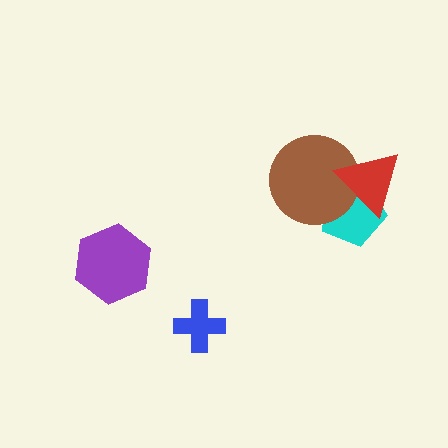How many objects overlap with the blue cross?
0 objects overlap with the blue cross.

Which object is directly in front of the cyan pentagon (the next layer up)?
The brown circle is directly in front of the cyan pentagon.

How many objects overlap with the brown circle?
2 objects overlap with the brown circle.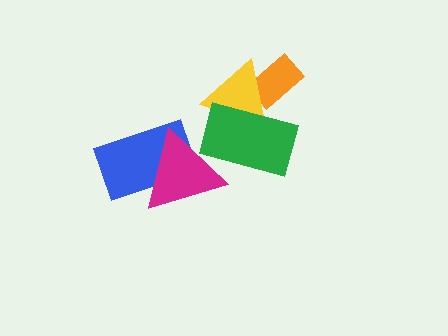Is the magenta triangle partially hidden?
No, no other shape covers it.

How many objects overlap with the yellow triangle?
2 objects overlap with the yellow triangle.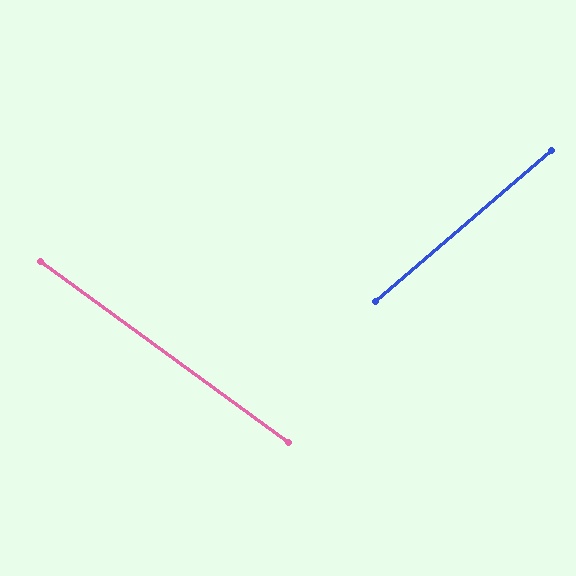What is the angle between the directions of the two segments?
Approximately 77 degrees.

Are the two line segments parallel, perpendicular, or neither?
Neither parallel nor perpendicular — they differ by about 77°.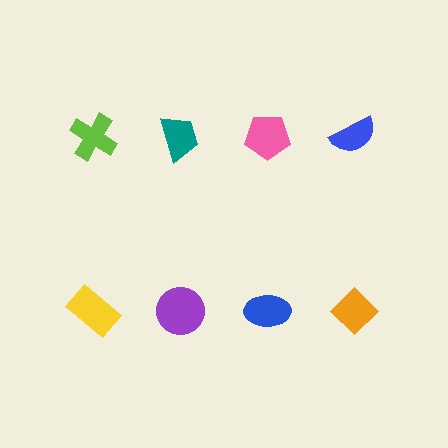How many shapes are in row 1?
4 shapes.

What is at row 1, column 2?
A teal trapezoid.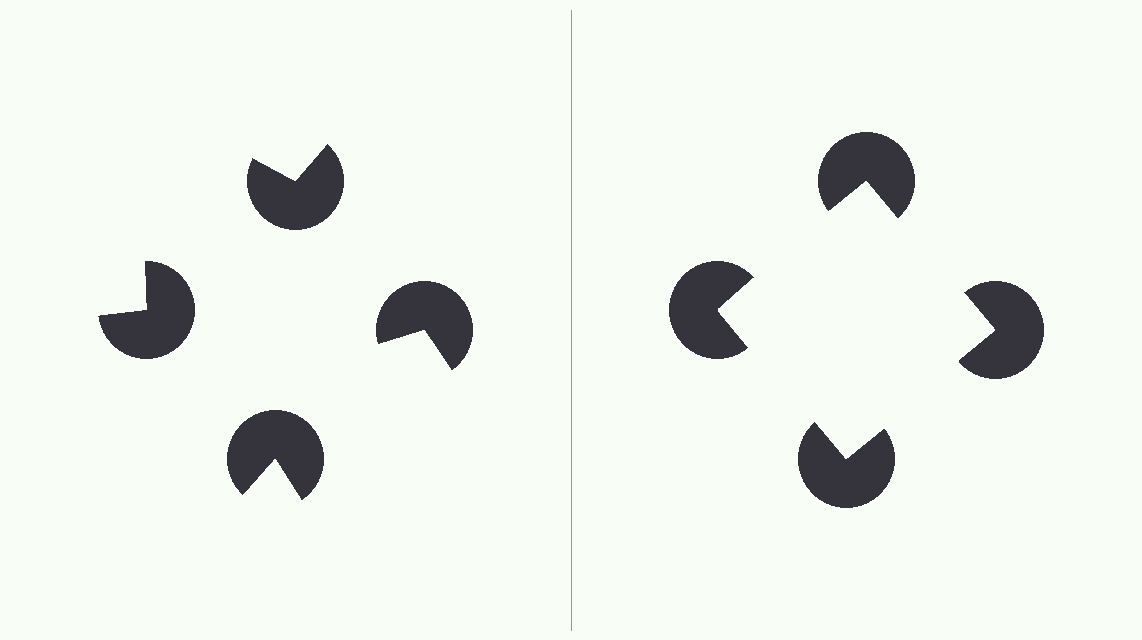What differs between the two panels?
The pac-man discs are positioned identically on both sides; only the wedge orientations differ. On the right they align to a square; on the left they are misaligned.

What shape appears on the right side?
An illusory square.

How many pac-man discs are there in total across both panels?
8 — 4 on each side.